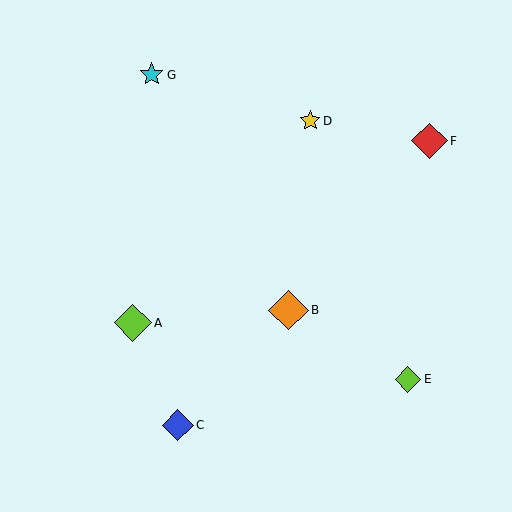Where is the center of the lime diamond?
The center of the lime diamond is at (408, 379).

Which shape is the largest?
The orange diamond (labeled B) is the largest.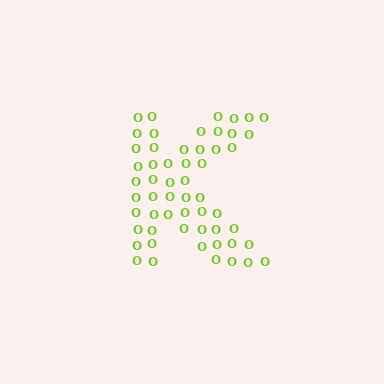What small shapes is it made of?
It is made of small letter O's.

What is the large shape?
The large shape is the letter K.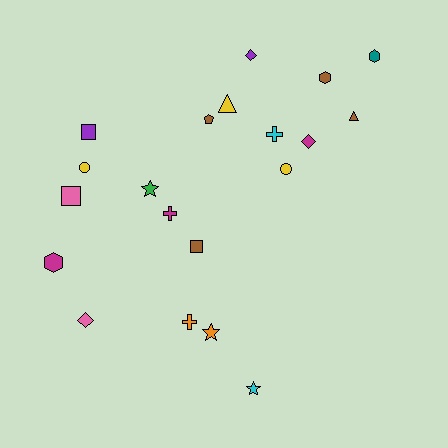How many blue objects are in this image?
There are no blue objects.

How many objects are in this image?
There are 20 objects.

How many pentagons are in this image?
There is 1 pentagon.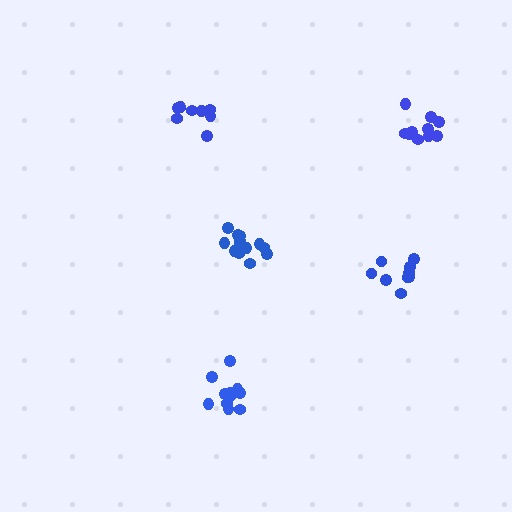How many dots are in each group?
Group 1: 15 dots, Group 2: 9 dots, Group 3: 10 dots, Group 4: 9 dots, Group 5: 11 dots (54 total).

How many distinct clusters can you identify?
There are 5 distinct clusters.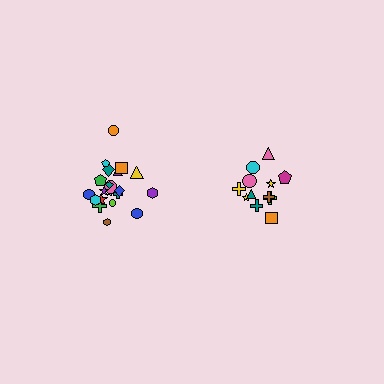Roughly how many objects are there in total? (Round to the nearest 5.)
Roughly 35 objects in total.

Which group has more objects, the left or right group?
The left group.